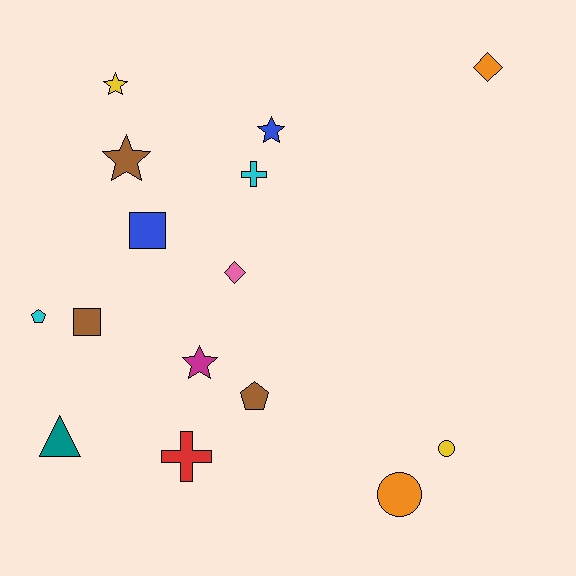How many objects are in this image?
There are 15 objects.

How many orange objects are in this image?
There are 2 orange objects.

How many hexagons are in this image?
There are no hexagons.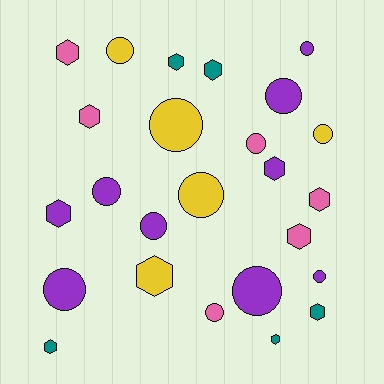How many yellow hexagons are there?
There is 1 yellow hexagon.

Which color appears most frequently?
Purple, with 9 objects.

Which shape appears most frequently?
Circle, with 13 objects.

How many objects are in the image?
There are 25 objects.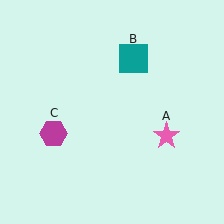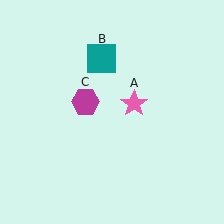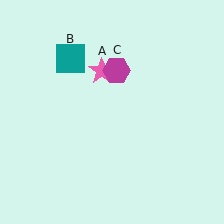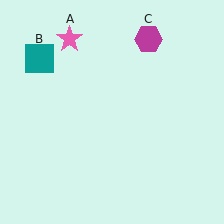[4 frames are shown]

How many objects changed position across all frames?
3 objects changed position: pink star (object A), teal square (object B), magenta hexagon (object C).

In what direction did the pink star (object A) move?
The pink star (object A) moved up and to the left.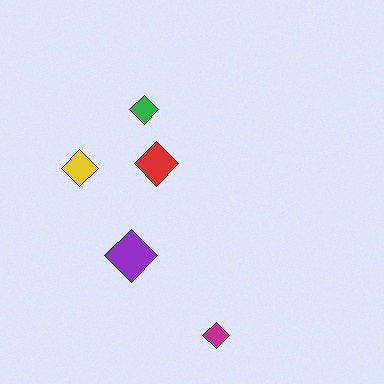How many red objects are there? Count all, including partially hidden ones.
There is 1 red object.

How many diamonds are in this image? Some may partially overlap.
There are 5 diamonds.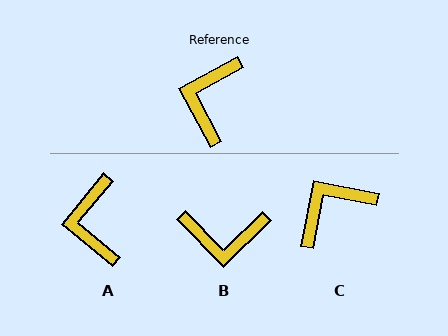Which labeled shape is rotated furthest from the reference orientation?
B, about 106 degrees away.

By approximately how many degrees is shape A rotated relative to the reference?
Approximately 23 degrees counter-clockwise.